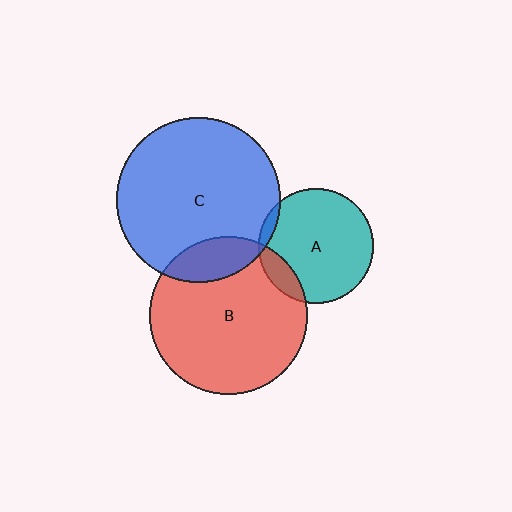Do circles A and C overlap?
Yes.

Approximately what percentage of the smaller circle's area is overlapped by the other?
Approximately 5%.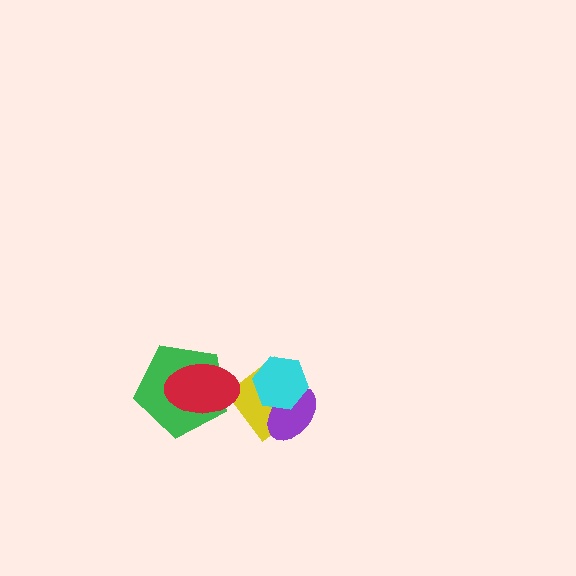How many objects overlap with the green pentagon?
1 object overlaps with the green pentagon.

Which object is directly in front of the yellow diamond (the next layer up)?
The purple ellipse is directly in front of the yellow diamond.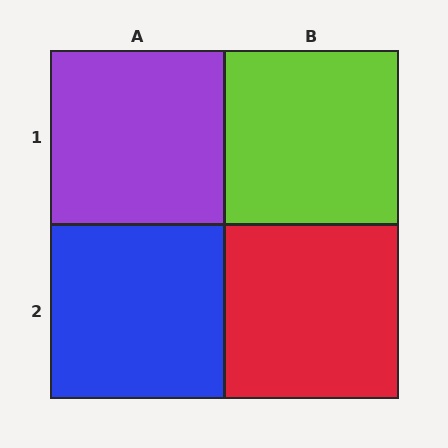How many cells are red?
1 cell is red.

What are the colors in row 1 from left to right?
Purple, lime.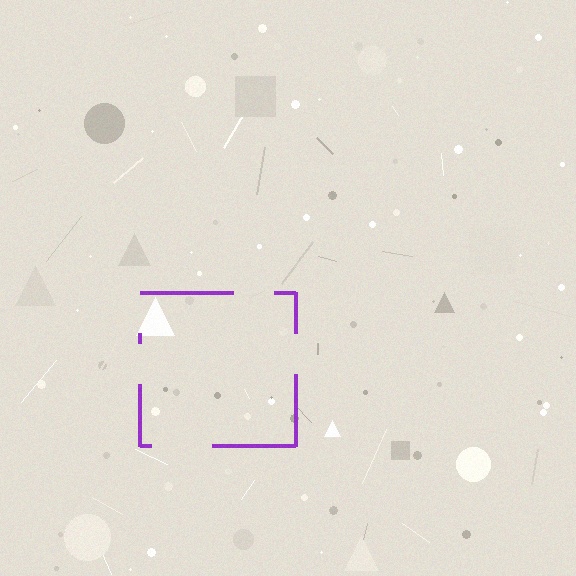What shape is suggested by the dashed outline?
The dashed outline suggests a square.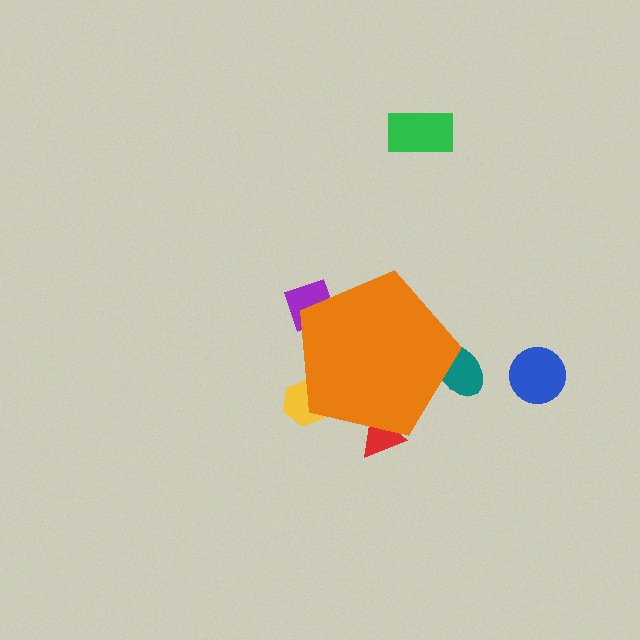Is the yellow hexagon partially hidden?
Yes, the yellow hexagon is partially hidden behind the orange pentagon.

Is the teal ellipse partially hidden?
Yes, the teal ellipse is partially hidden behind the orange pentagon.